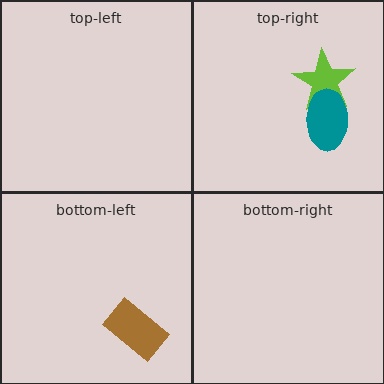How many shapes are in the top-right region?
2.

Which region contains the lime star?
The top-right region.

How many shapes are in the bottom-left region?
1.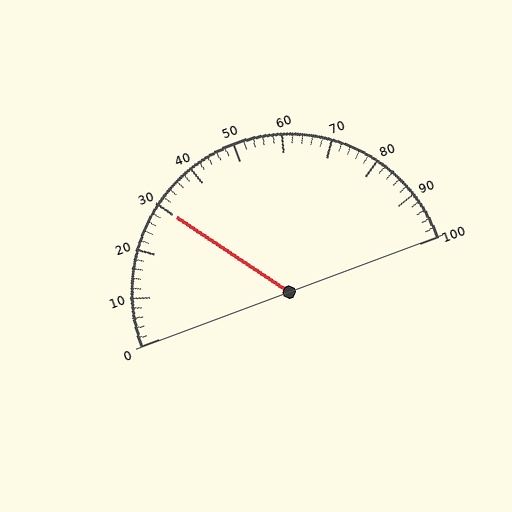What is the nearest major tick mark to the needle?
The nearest major tick mark is 30.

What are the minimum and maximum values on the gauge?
The gauge ranges from 0 to 100.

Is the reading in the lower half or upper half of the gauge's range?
The reading is in the lower half of the range (0 to 100).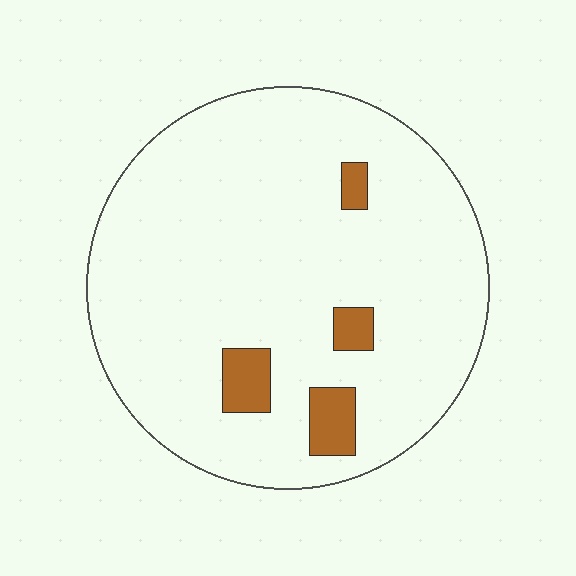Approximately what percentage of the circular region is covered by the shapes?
Approximately 5%.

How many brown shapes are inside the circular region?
4.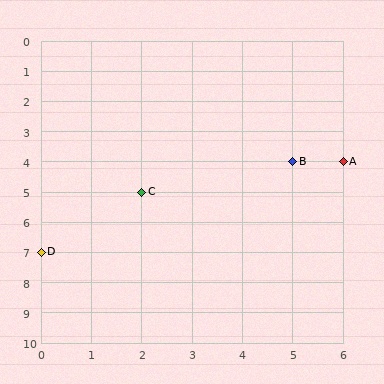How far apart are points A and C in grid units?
Points A and C are 4 columns and 1 row apart (about 4.1 grid units diagonally).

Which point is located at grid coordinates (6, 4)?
Point A is at (6, 4).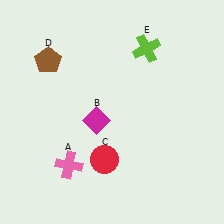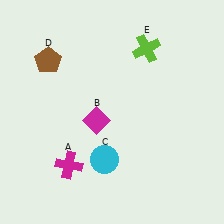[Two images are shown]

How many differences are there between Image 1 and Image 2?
There are 2 differences between the two images.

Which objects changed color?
A changed from pink to magenta. C changed from red to cyan.